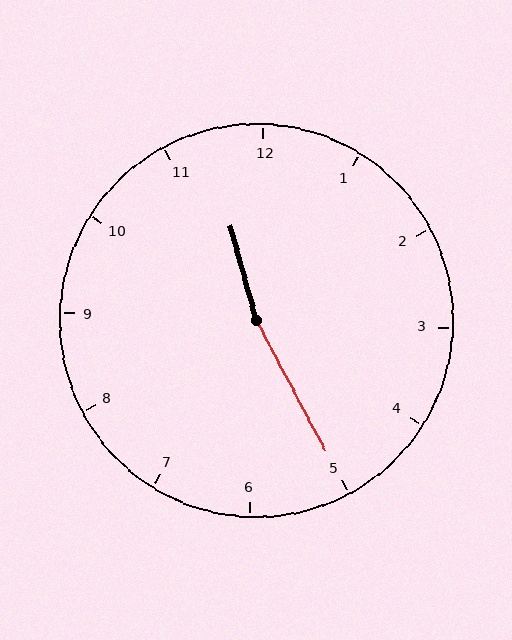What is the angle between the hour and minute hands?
Approximately 168 degrees.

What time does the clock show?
11:25.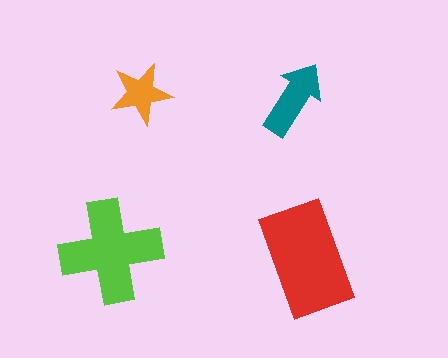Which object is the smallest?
The orange star.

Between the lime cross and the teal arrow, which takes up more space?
The lime cross.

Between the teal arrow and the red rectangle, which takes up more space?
The red rectangle.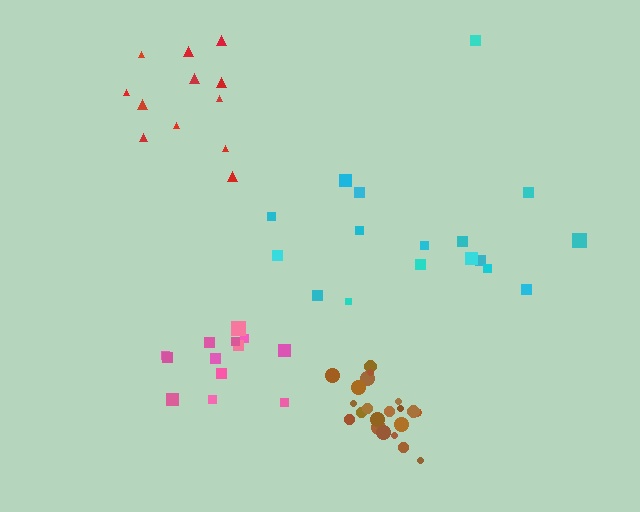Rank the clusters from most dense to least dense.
brown, pink, red, cyan.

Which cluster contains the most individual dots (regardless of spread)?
Brown (21).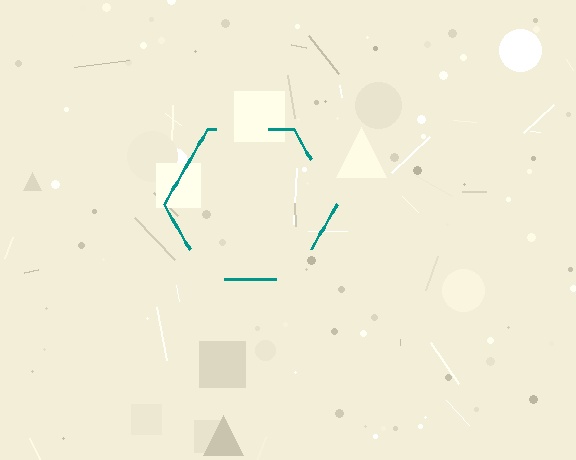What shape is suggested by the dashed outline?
The dashed outline suggests a hexagon.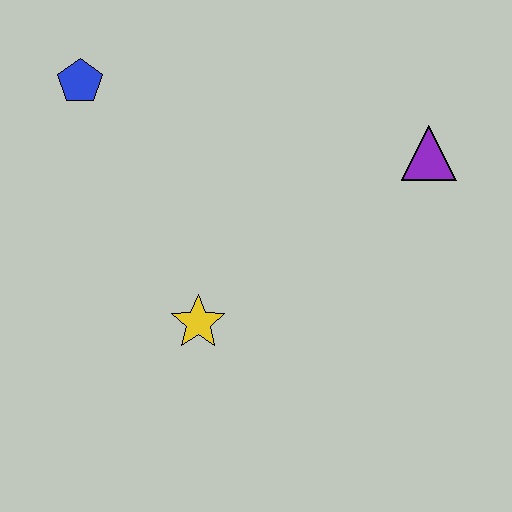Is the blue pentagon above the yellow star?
Yes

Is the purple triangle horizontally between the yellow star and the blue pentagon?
No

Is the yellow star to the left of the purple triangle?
Yes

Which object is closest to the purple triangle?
The yellow star is closest to the purple triangle.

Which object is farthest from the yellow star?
The purple triangle is farthest from the yellow star.